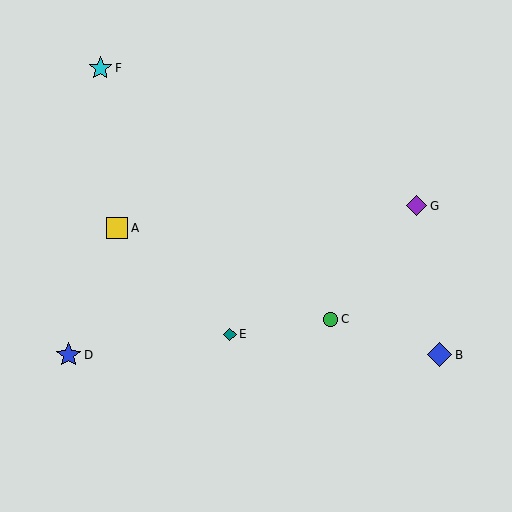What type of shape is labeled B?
Shape B is a blue diamond.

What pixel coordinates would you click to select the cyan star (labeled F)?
Click at (100, 68) to select the cyan star F.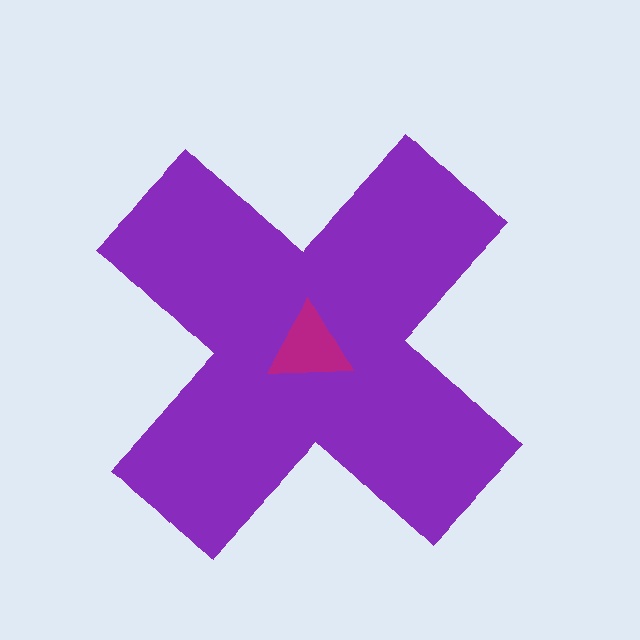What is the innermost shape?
The magenta triangle.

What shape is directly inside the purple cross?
The magenta triangle.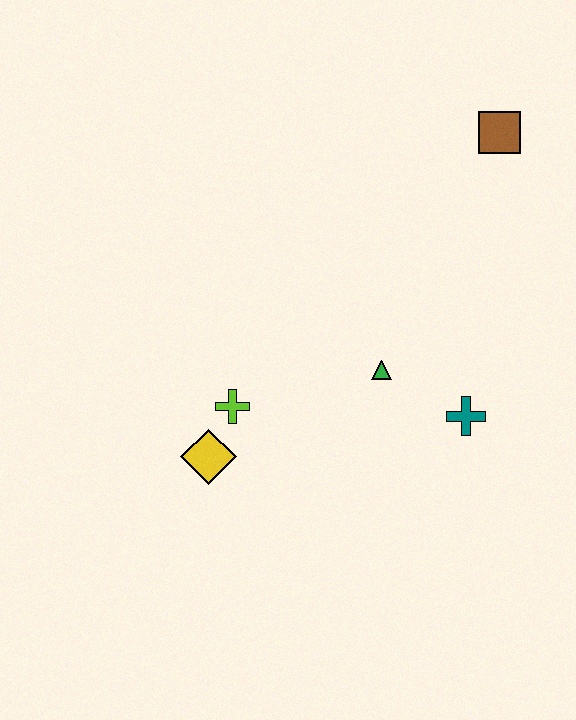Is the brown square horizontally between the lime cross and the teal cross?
No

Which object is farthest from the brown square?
The yellow diamond is farthest from the brown square.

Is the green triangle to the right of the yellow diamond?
Yes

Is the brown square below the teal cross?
No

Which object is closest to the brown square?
The green triangle is closest to the brown square.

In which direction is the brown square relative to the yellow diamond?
The brown square is above the yellow diamond.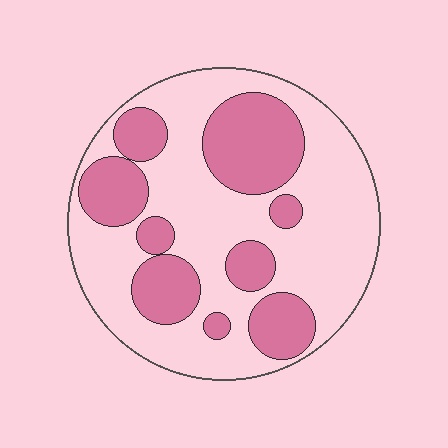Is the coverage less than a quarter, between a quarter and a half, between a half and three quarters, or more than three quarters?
Between a quarter and a half.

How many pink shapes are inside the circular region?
9.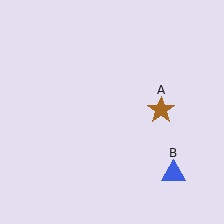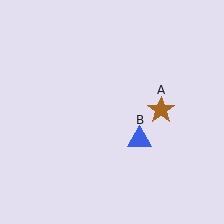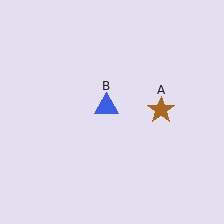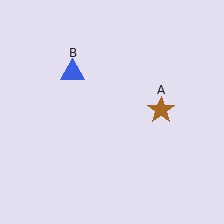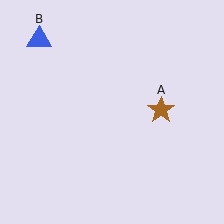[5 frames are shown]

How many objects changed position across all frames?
1 object changed position: blue triangle (object B).